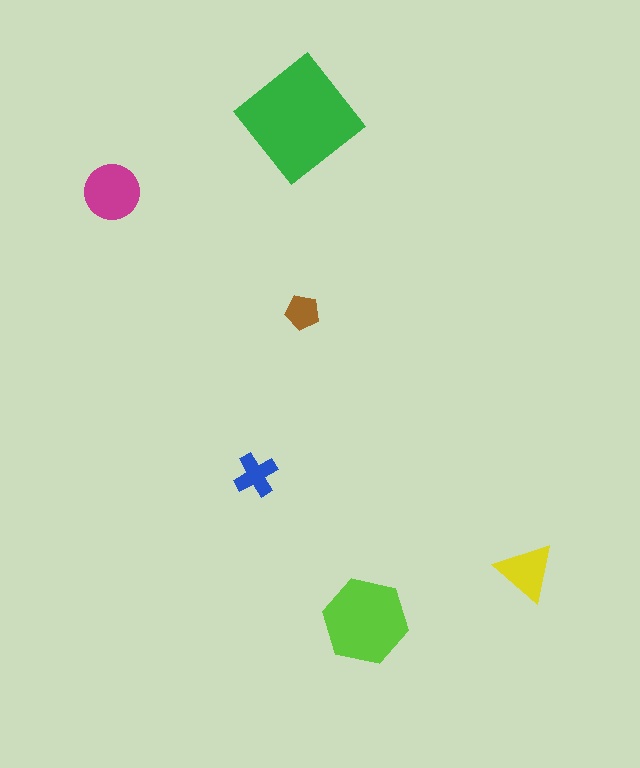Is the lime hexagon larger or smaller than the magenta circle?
Larger.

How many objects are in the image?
There are 6 objects in the image.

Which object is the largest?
The green diamond.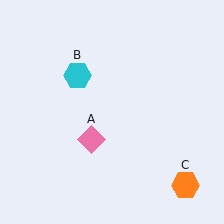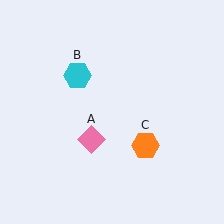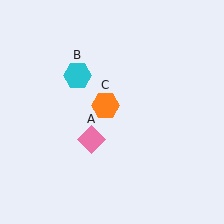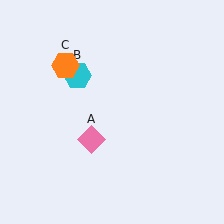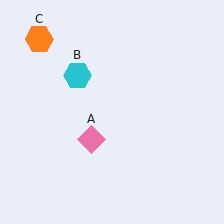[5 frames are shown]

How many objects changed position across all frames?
1 object changed position: orange hexagon (object C).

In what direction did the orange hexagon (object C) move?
The orange hexagon (object C) moved up and to the left.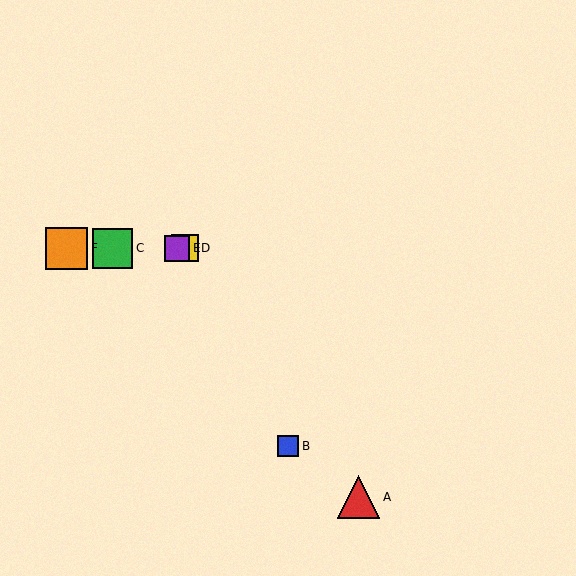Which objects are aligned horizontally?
Objects C, D, E, F are aligned horizontally.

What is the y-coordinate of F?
Object F is at y≈248.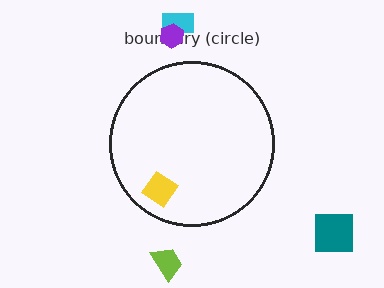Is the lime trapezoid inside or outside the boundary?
Outside.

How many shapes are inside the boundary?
1 inside, 4 outside.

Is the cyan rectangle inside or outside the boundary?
Outside.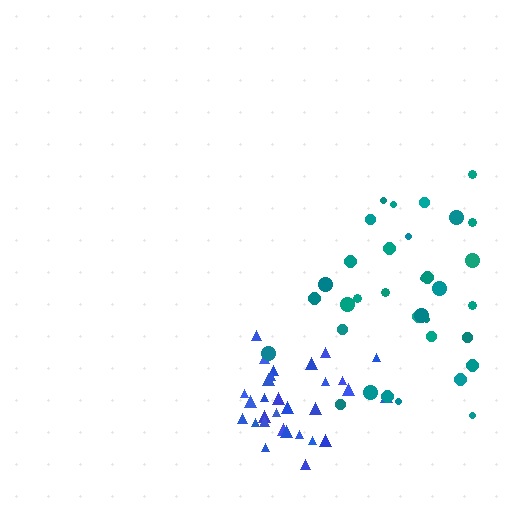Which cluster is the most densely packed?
Blue.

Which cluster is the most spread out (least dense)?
Teal.